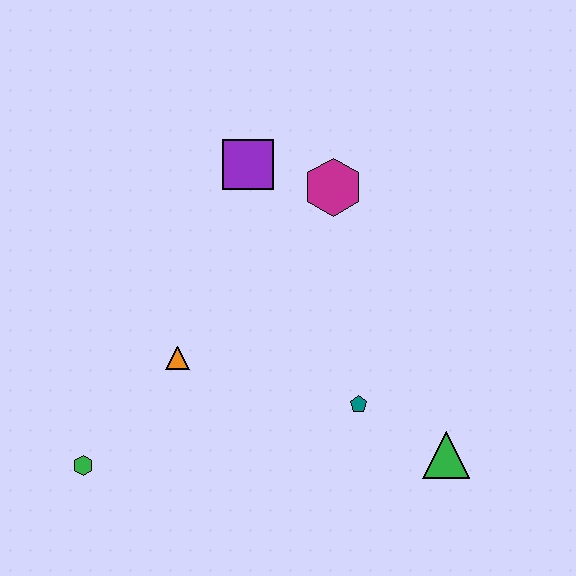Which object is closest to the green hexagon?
The orange triangle is closest to the green hexagon.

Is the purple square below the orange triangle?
No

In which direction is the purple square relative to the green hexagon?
The purple square is above the green hexagon.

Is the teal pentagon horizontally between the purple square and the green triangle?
Yes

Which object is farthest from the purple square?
The green triangle is farthest from the purple square.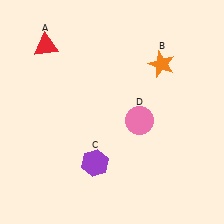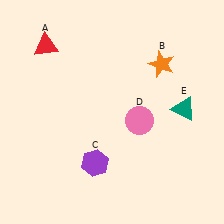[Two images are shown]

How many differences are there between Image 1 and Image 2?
There is 1 difference between the two images.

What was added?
A teal triangle (E) was added in Image 2.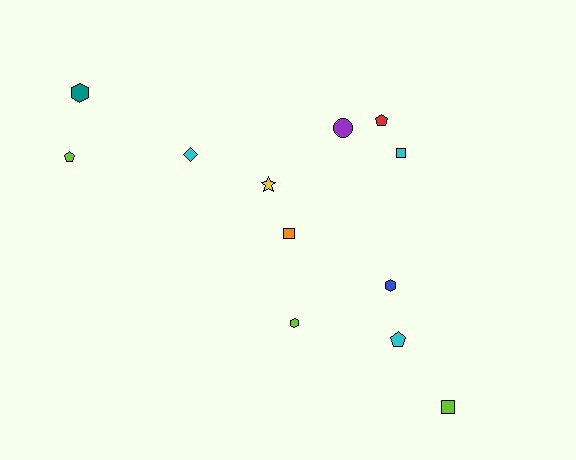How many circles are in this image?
There is 1 circle.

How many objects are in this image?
There are 12 objects.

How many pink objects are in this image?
There are no pink objects.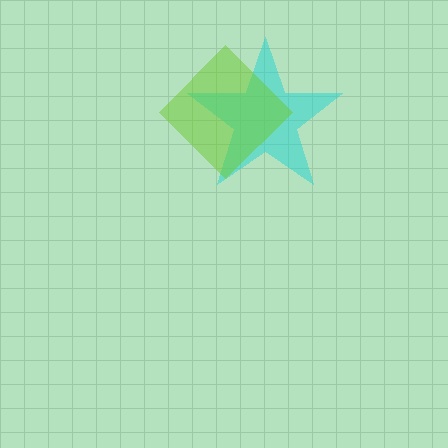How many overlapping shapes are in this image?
There are 2 overlapping shapes in the image.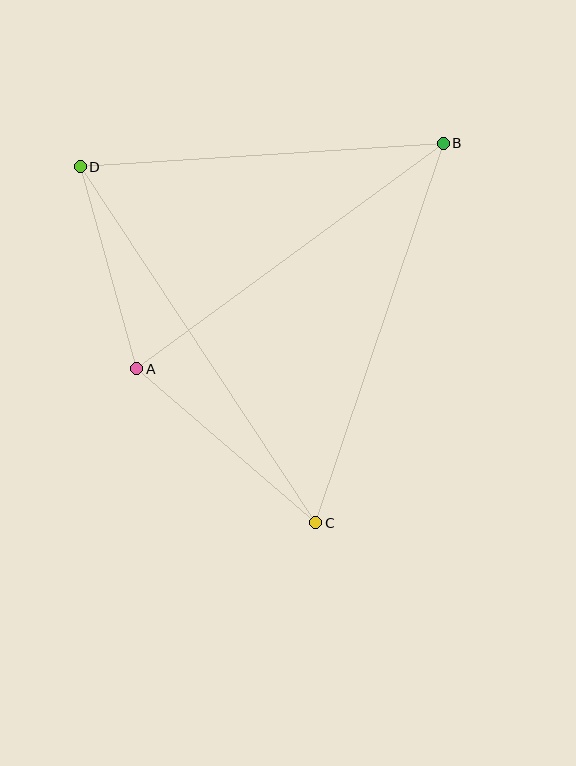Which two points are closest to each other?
Points A and D are closest to each other.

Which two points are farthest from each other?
Points C and D are farthest from each other.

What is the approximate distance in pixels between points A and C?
The distance between A and C is approximately 236 pixels.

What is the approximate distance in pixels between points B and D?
The distance between B and D is approximately 364 pixels.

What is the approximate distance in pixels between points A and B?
The distance between A and B is approximately 380 pixels.